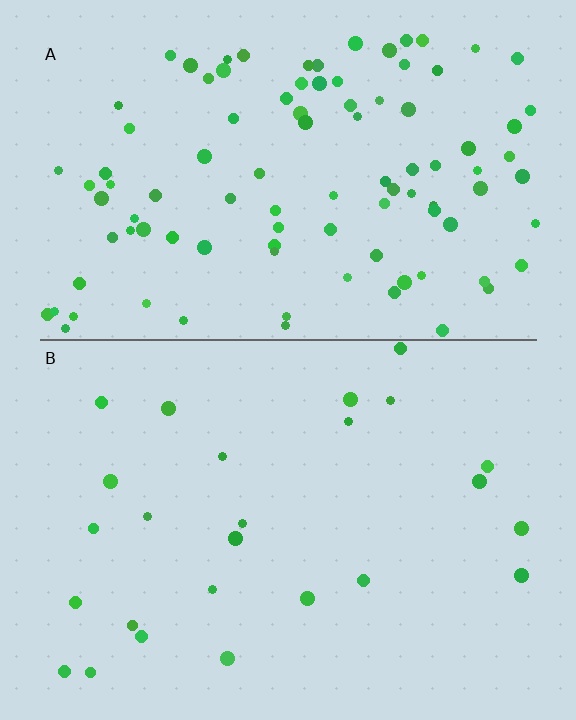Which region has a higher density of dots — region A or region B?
A (the top).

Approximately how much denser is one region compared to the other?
Approximately 3.7× — region A over region B.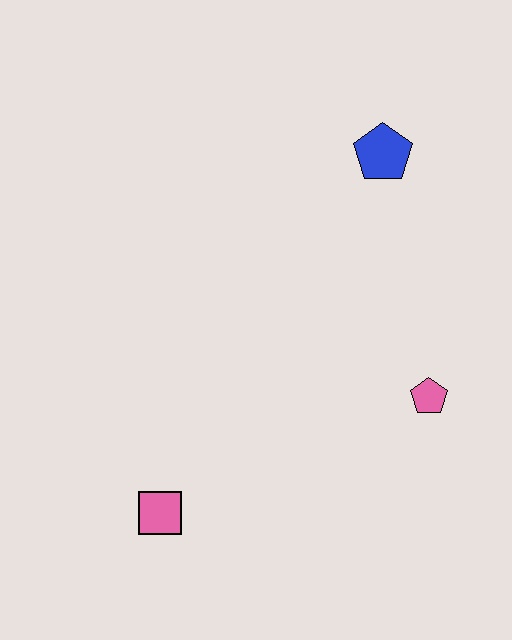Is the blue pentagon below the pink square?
No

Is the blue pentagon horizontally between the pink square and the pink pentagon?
Yes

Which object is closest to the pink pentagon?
The blue pentagon is closest to the pink pentagon.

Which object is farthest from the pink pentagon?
The pink square is farthest from the pink pentagon.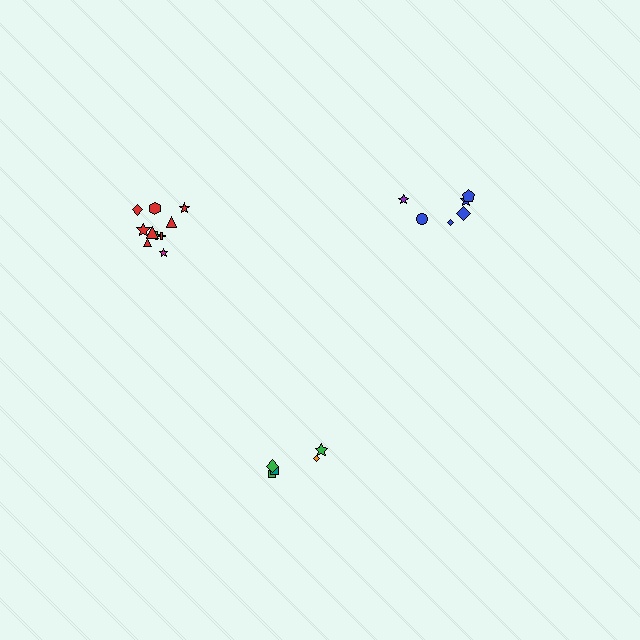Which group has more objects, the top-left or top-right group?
The top-left group.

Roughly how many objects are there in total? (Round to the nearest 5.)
Roughly 20 objects in total.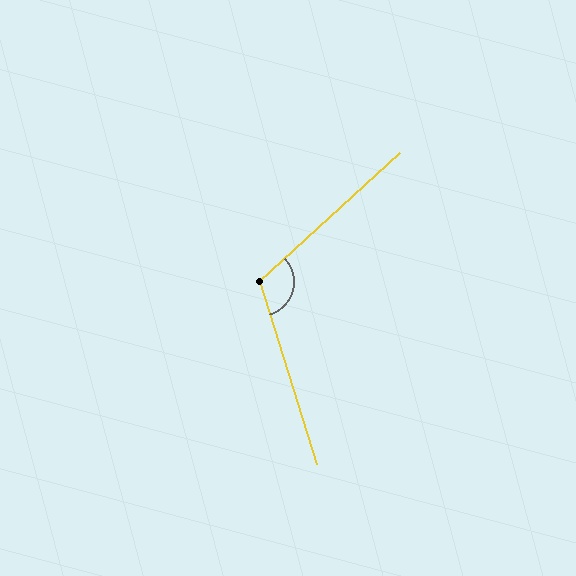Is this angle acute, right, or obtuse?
It is obtuse.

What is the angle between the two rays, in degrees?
Approximately 115 degrees.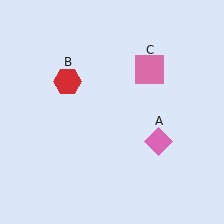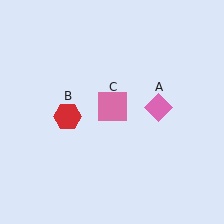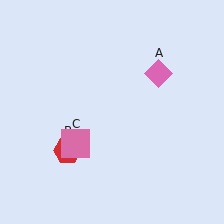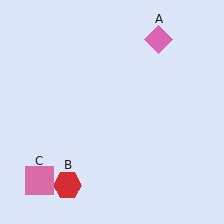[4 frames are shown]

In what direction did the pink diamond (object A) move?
The pink diamond (object A) moved up.